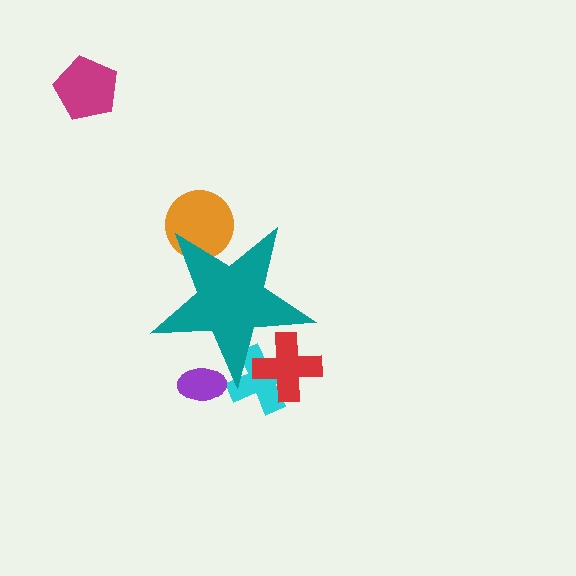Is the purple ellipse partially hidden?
Yes, the purple ellipse is partially hidden behind the teal star.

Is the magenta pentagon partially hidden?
No, the magenta pentagon is fully visible.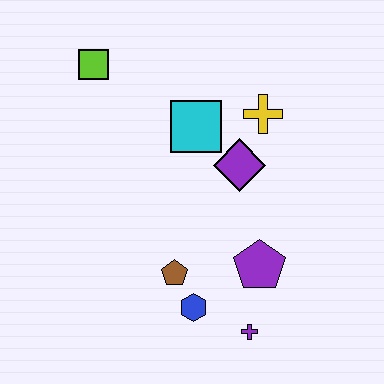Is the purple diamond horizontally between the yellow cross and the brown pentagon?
Yes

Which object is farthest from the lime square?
The purple cross is farthest from the lime square.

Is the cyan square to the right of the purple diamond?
No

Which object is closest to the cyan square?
The purple diamond is closest to the cyan square.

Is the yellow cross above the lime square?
No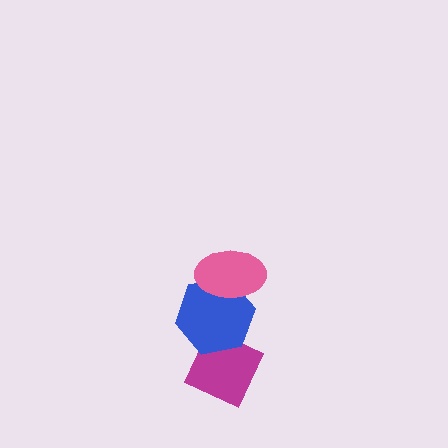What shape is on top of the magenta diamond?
The blue hexagon is on top of the magenta diamond.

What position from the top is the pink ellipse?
The pink ellipse is 1st from the top.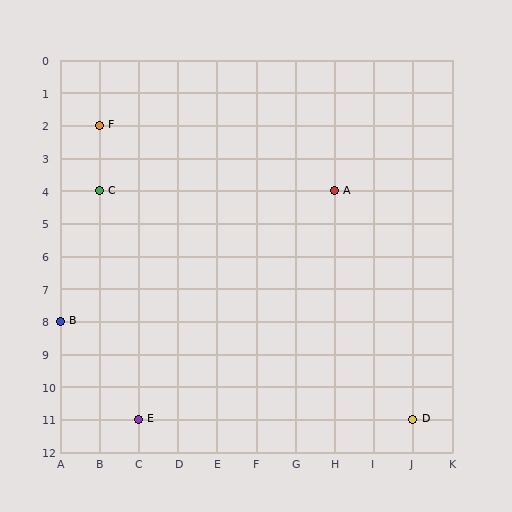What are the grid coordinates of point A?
Point A is at grid coordinates (H, 4).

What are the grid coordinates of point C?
Point C is at grid coordinates (B, 4).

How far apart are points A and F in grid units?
Points A and F are 6 columns and 2 rows apart (about 6.3 grid units diagonally).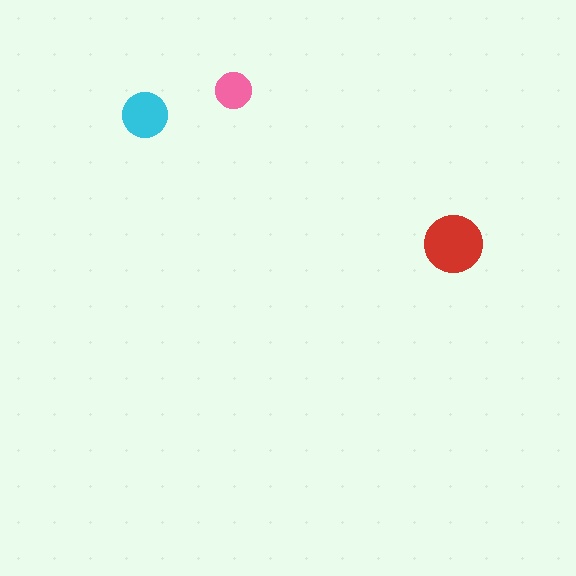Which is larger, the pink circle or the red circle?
The red one.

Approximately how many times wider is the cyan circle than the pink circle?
About 1.5 times wider.